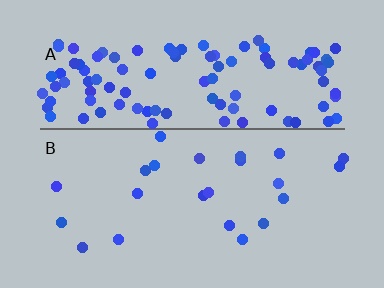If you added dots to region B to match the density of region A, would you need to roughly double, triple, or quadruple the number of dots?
Approximately quadruple.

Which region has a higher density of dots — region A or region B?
A (the top).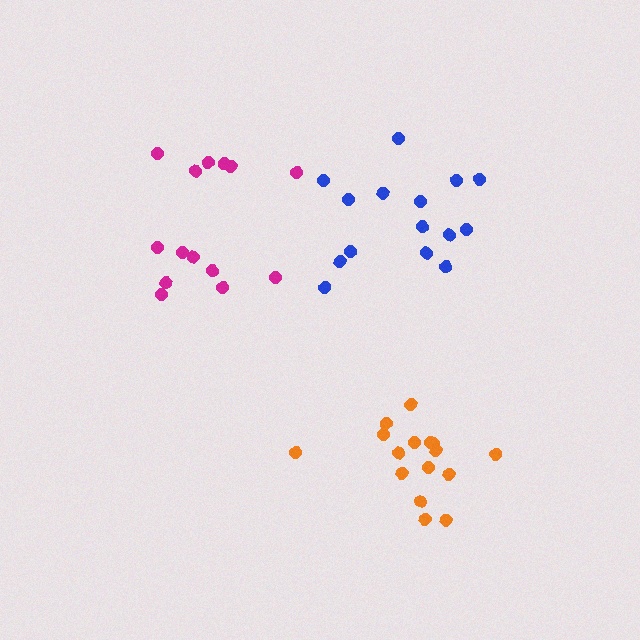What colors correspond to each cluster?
The clusters are colored: blue, orange, magenta.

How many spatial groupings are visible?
There are 3 spatial groupings.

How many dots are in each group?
Group 1: 15 dots, Group 2: 16 dots, Group 3: 14 dots (45 total).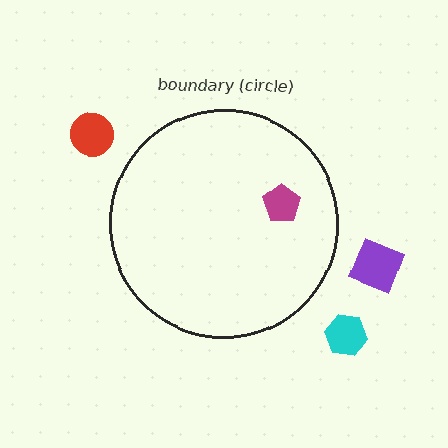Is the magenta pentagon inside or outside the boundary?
Inside.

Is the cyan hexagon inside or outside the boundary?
Outside.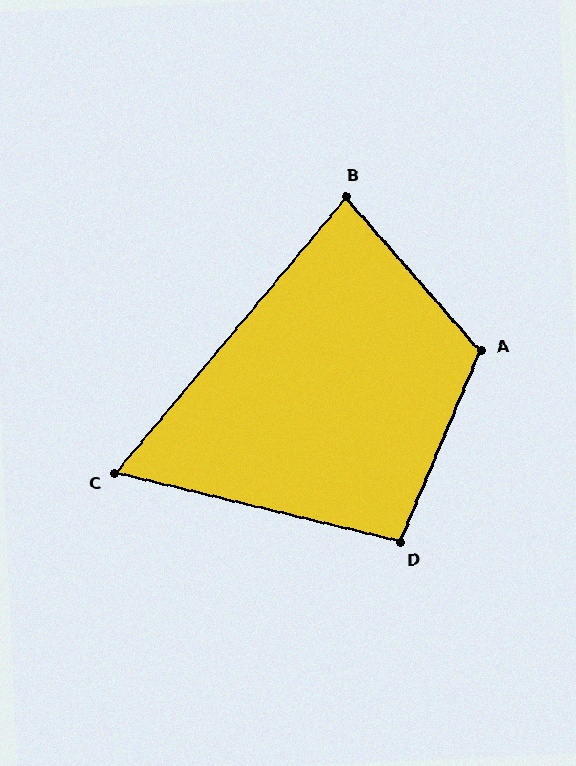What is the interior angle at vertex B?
Approximately 81 degrees (acute).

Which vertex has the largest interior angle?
A, at approximately 116 degrees.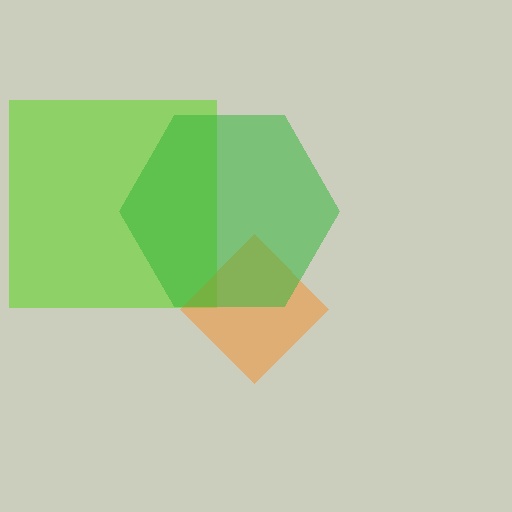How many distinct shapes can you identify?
There are 3 distinct shapes: a lime square, an orange diamond, a green hexagon.